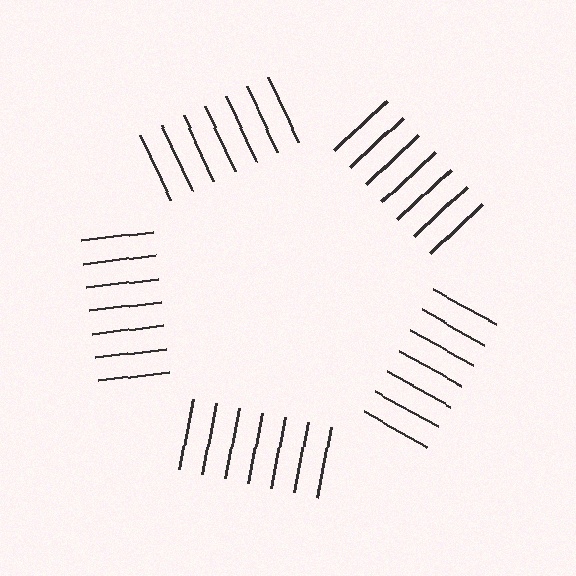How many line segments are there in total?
35 — 7 along each of the 5 edges.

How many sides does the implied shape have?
5 sides — the line-ends trace a pentagon.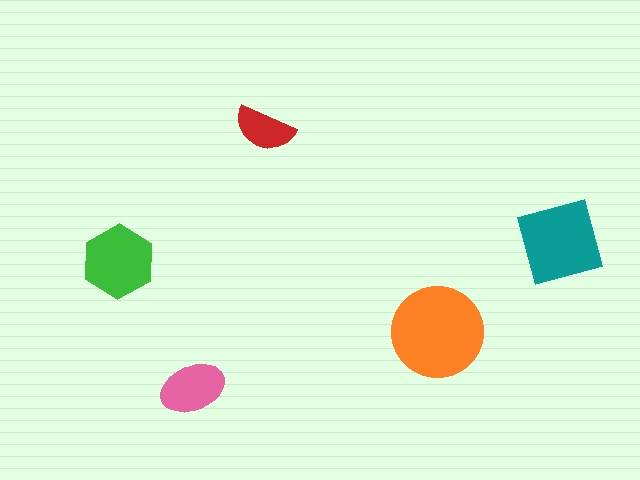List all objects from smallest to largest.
The red semicircle, the pink ellipse, the green hexagon, the teal diamond, the orange circle.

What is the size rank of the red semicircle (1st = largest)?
5th.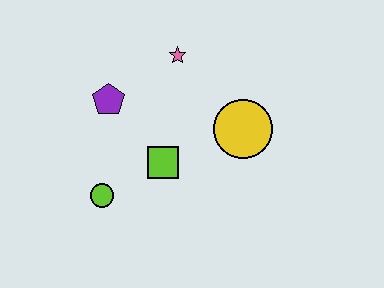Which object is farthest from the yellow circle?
The lime circle is farthest from the yellow circle.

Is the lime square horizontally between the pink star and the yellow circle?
No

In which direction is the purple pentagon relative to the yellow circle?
The purple pentagon is to the left of the yellow circle.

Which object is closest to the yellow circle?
The lime square is closest to the yellow circle.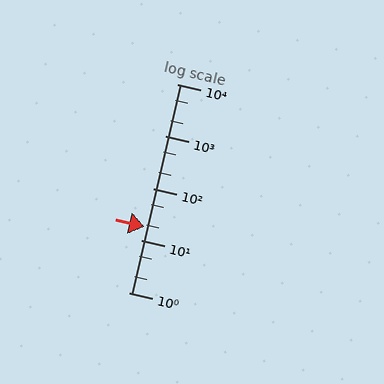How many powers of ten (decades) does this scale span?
The scale spans 4 decades, from 1 to 10000.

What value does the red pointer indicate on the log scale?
The pointer indicates approximately 18.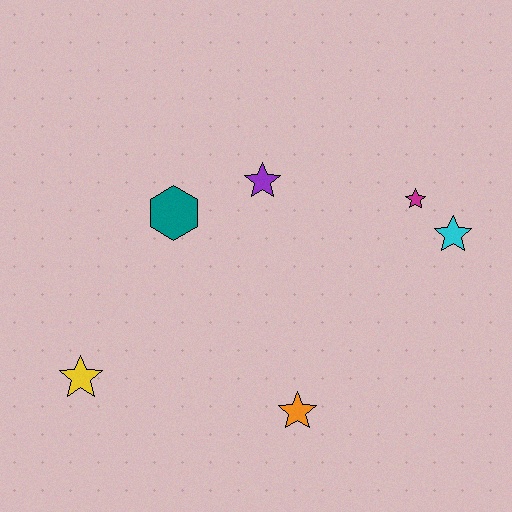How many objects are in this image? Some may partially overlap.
There are 6 objects.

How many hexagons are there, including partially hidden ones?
There is 1 hexagon.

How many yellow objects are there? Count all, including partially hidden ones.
There is 1 yellow object.